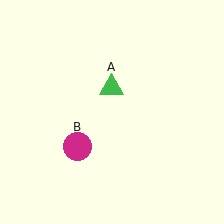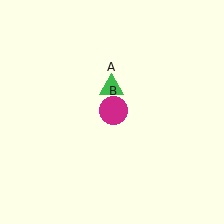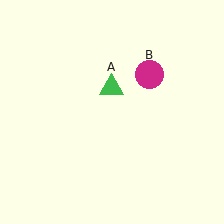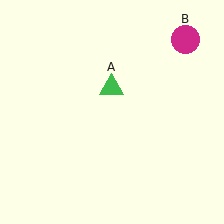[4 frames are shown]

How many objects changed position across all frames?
1 object changed position: magenta circle (object B).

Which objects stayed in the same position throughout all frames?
Green triangle (object A) remained stationary.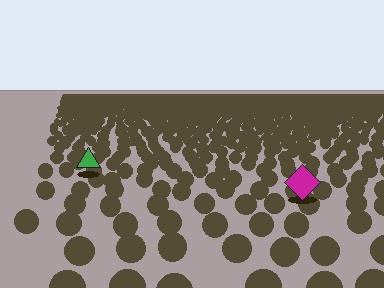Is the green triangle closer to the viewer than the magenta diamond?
No. The magenta diamond is closer — you can tell from the texture gradient: the ground texture is coarser near it.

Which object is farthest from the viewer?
The green triangle is farthest from the viewer. It appears smaller and the ground texture around it is denser.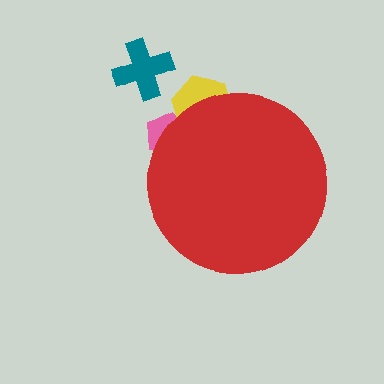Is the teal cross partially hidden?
No, the teal cross is fully visible.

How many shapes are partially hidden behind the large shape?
2 shapes are partially hidden.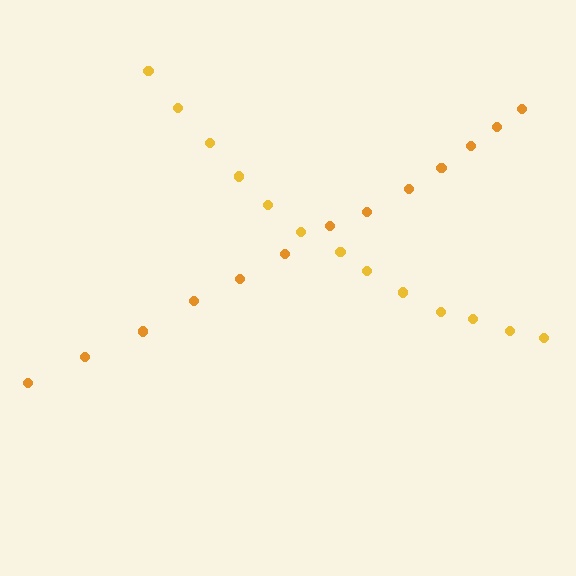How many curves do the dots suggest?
There are 2 distinct paths.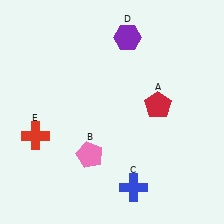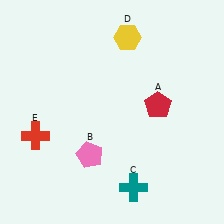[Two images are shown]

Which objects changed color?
C changed from blue to teal. D changed from purple to yellow.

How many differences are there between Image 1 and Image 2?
There are 2 differences between the two images.